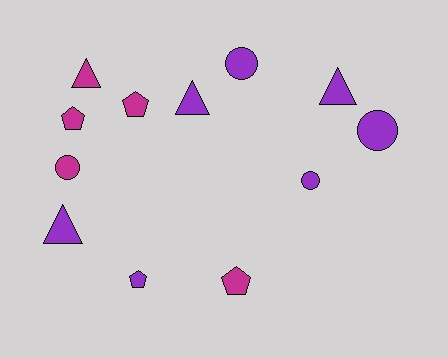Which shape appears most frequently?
Triangle, with 4 objects.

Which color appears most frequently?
Purple, with 7 objects.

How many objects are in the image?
There are 12 objects.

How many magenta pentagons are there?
There are 3 magenta pentagons.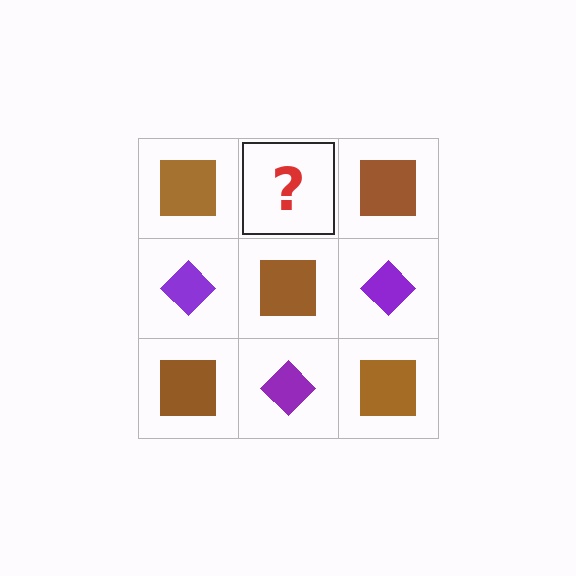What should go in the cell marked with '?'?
The missing cell should contain a purple diamond.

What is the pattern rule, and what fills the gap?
The rule is that it alternates brown square and purple diamond in a checkerboard pattern. The gap should be filled with a purple diamond.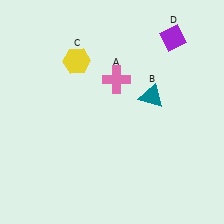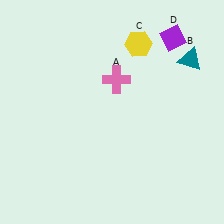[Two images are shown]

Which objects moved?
The objects that moved are: the teal triangle (B), the yellow hexagon (C).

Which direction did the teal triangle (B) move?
The teal triangle (B) moved right.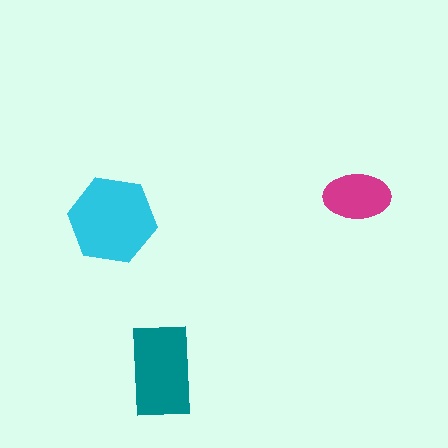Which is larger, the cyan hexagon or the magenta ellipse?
The cyan hexagon.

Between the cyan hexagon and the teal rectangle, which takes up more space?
The cyan hexagon.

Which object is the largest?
The cyan hexagon.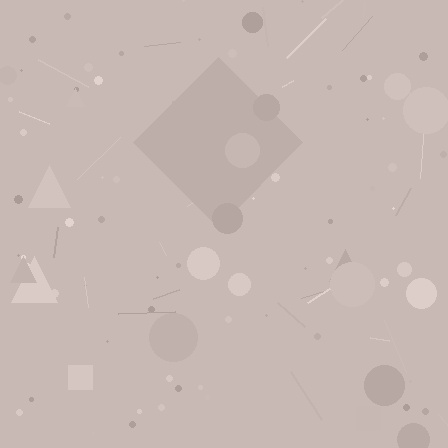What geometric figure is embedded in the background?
A diamond is embedded in the background.